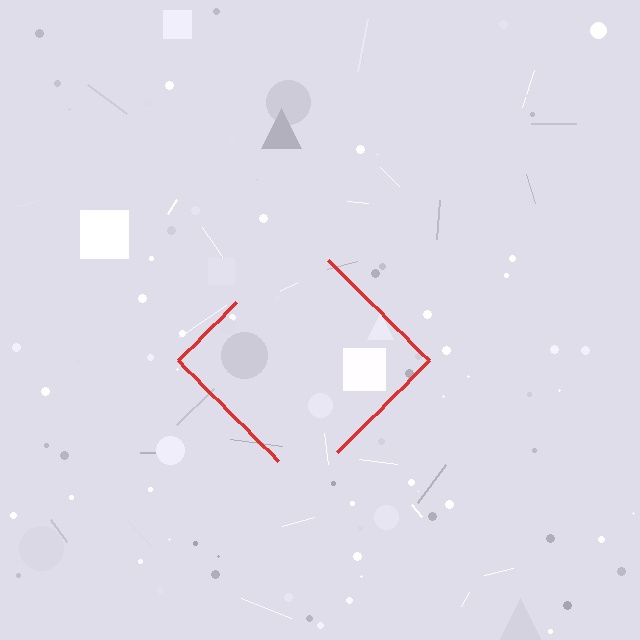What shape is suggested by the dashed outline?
The dashed outline suggests a diamond.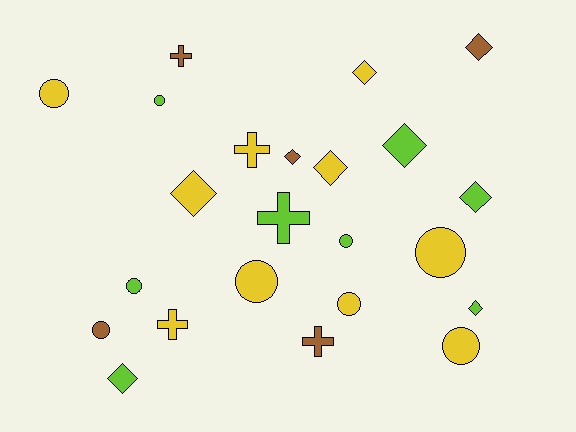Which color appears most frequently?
Yellow, with 10 objects.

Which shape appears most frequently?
Diamond, with 9 objects.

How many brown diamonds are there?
There are 2 brown diamonds.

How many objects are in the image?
There are 23 objects.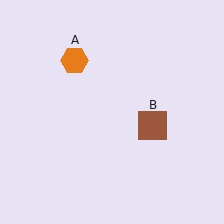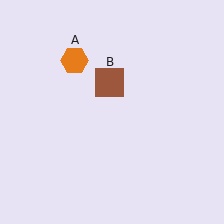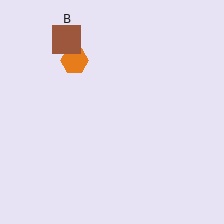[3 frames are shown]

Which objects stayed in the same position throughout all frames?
Orange hexagon (object A) remained stationary.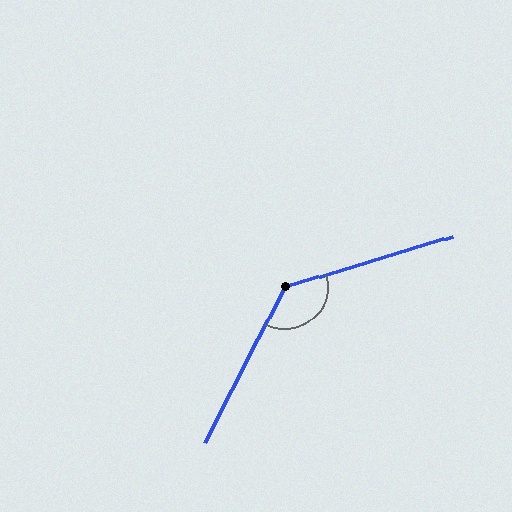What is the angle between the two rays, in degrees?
Approximately 134 degrees.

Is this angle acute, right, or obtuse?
It is obtuse.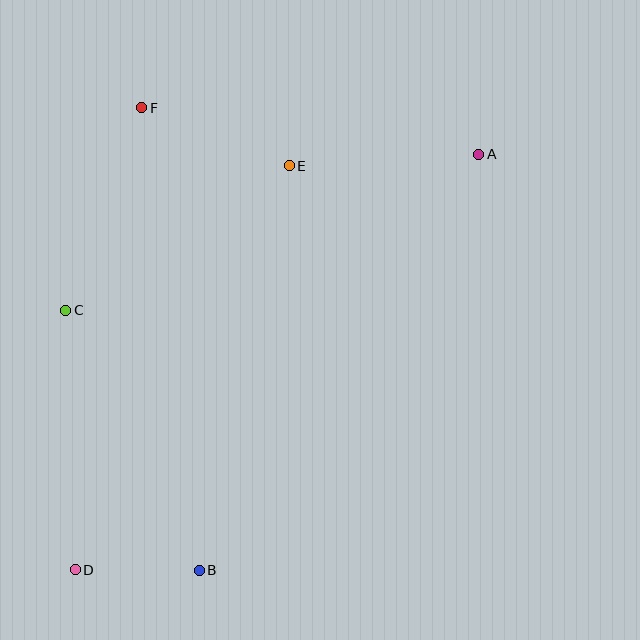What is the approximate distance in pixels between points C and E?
The distance between C and E is approximately 266 pixels.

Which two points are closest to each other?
Points B and D are closest to each other.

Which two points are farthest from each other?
Points A and D are farthest from each other.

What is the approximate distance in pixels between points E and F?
The distance between E and F is approximately 159 pixels.